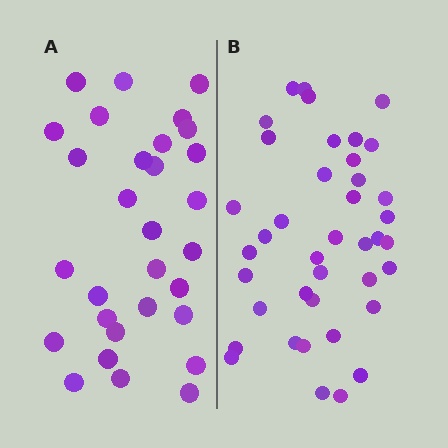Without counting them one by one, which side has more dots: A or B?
Region B (the right region) has more dots.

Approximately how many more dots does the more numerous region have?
Region B has roughly 10 or so more dots than region A.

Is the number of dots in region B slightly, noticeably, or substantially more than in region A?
Region B has noticeably more, but not dramatically so. The ratio is roughly 1.3 to 1.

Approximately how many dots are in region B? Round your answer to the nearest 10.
About 40 dots.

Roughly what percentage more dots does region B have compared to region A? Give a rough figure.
About 35% more.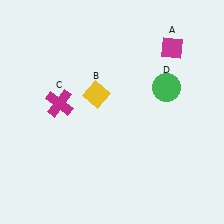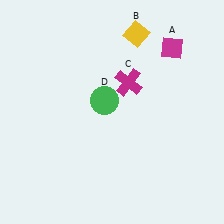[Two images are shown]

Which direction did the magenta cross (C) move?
The magenta cross (C) moved right.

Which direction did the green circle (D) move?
The green circle (D) moved left.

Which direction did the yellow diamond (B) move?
The yellow diamond (B) moved up.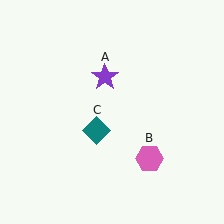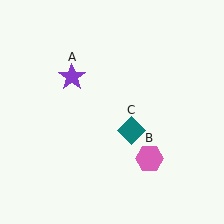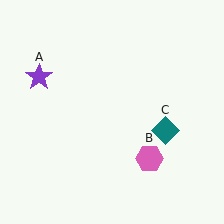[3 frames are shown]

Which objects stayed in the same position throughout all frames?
Pink hexagon (object B) remained stationary.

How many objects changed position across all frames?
2 objects changed position: purple star (object A), teal diamond (object C).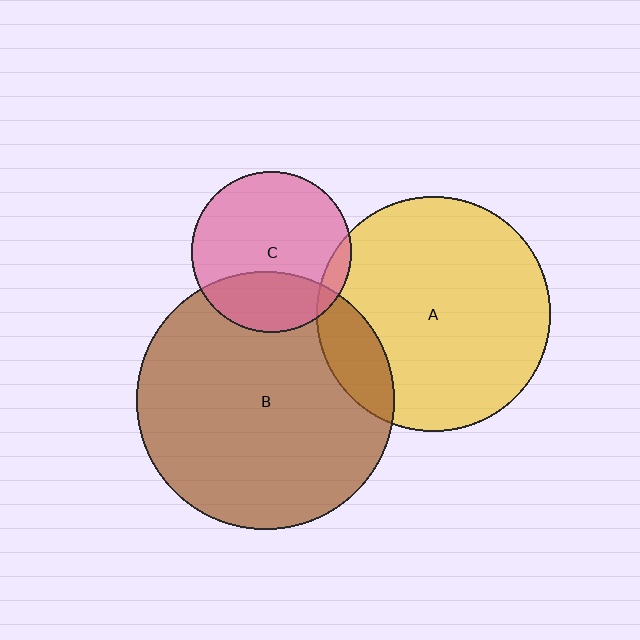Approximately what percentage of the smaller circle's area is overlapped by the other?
Approximately 15%.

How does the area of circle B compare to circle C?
Approximately 2.6 times.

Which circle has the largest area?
Circle B (brown).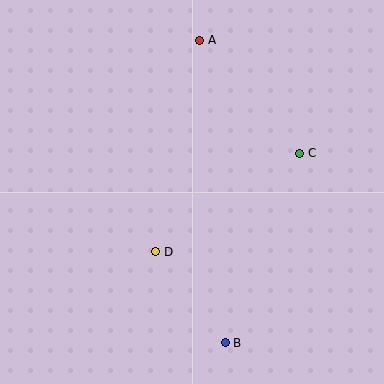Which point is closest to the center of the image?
Point D at (156, 252) is closest to the center.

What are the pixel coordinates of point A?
Point A is at (200, 40).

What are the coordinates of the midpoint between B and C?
The midpoint between B and C is at (263, 248).